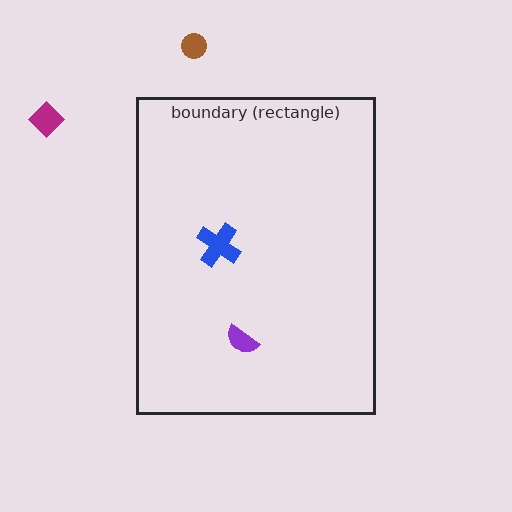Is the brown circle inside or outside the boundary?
Outside.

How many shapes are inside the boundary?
2 inside, 2 outside.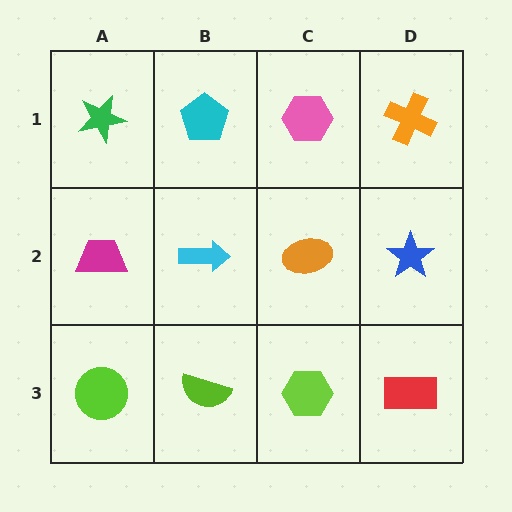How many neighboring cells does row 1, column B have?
3.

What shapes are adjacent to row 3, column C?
An orange ellipse (row 2, column C), a lime semicircle (row 3, column B), a red rectangle (row 3, column D).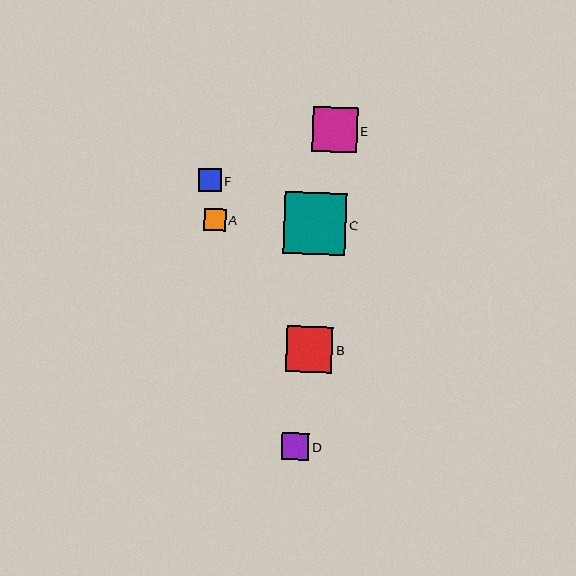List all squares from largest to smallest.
From largest to smallest: C, B, E, D, F, A.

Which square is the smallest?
Square A is the smallest with a size of approximately 22 pixels.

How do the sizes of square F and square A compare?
Square F and square A are approximately the same size.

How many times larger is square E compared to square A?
Square E is approximately 2.1 times the size of square A.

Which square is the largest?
Square C is the largest with a size of approximately 63 pixels.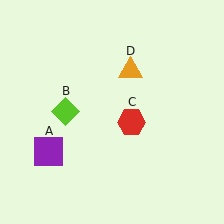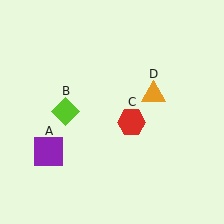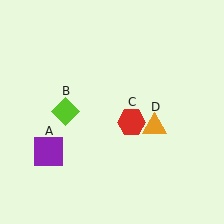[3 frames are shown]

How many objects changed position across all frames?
1 object changed position: orange triangle (object D).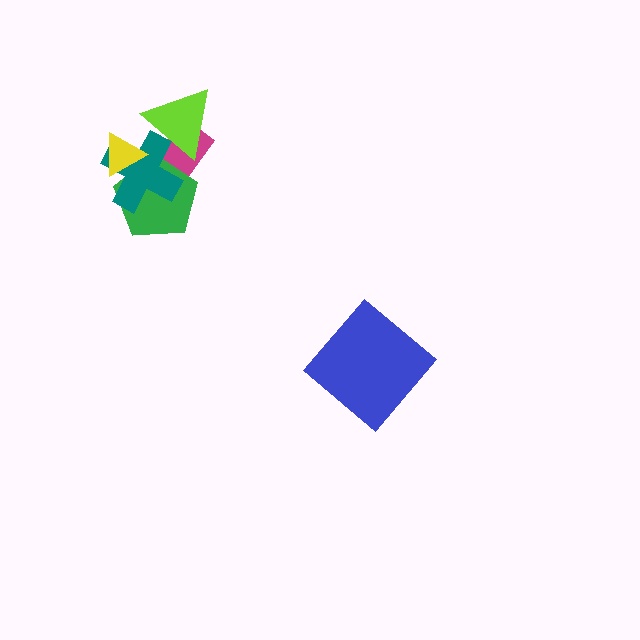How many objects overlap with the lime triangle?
2 objects overlap with the lime triangle.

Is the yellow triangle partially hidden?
No, no other shape covers it.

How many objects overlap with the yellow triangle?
2 objects overlap with the yellow triangle.